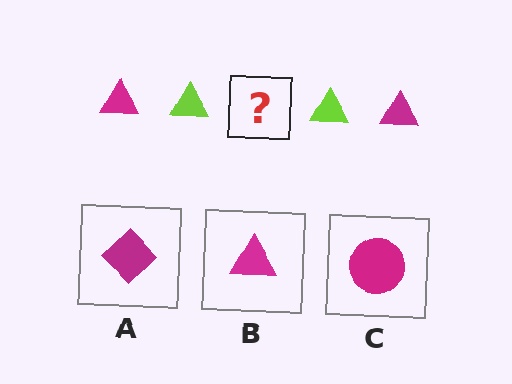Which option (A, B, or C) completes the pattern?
B.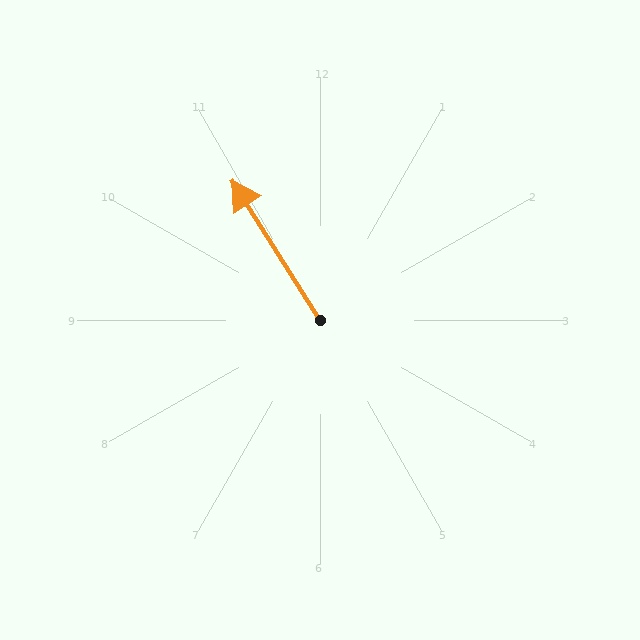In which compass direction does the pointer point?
Northwest.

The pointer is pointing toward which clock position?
Roughly 11 o'clock.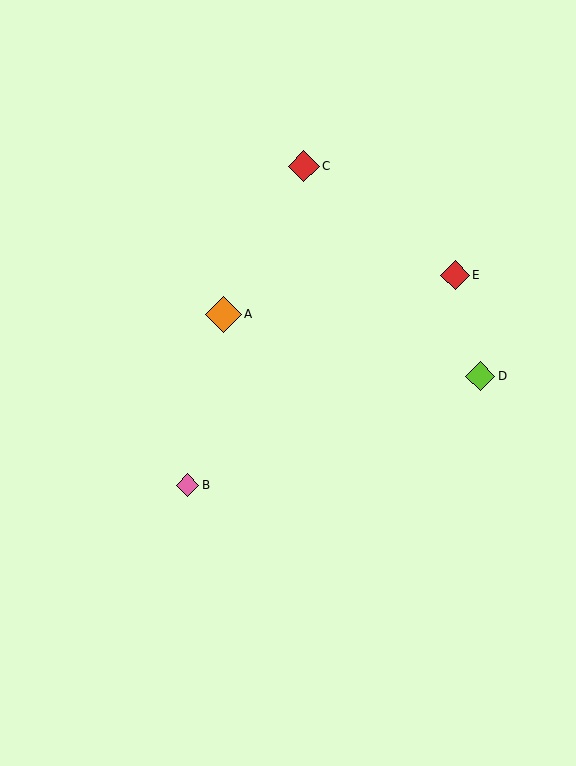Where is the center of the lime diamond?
The center of the lime diamond is at (480, 376).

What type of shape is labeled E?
Shape E is a red diamond.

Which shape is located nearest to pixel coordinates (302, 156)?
The red diamond (labeled C) at (304, 166) is nearest to that location.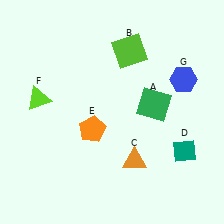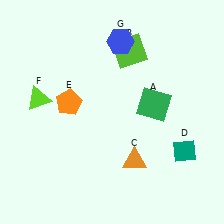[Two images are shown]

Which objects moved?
The objects that moved are: the orange pentagon (E), the blue hexagon (G).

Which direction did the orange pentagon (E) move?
The orange pentagon (E) moved up.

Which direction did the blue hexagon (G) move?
The blue hexagon (G) moved left.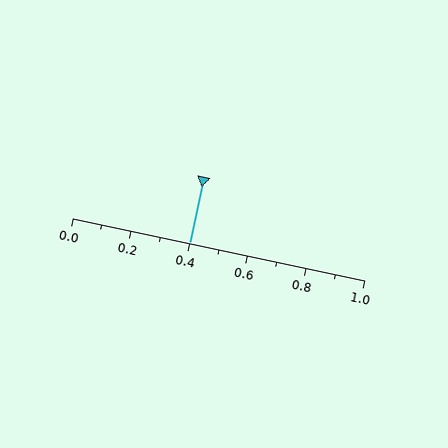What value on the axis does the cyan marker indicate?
The marker indicates approximately 0.4.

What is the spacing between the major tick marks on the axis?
The major ticks are spaced 0.2 apart.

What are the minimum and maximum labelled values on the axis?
The axis runs from 0.0 to 1.0.